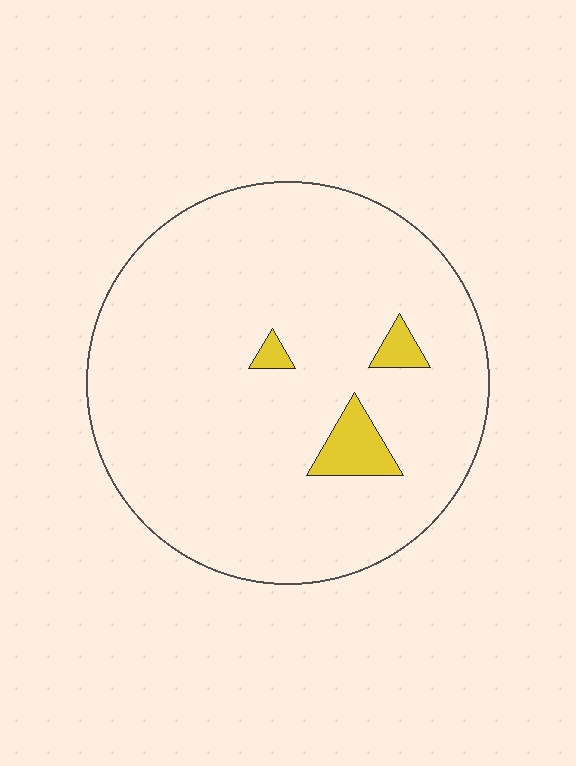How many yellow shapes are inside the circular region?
3.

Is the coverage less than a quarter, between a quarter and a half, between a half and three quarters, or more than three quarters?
Less than a quarter.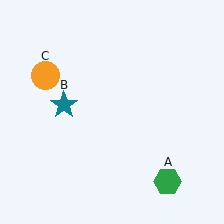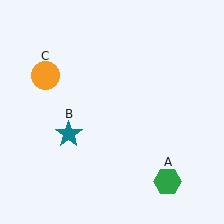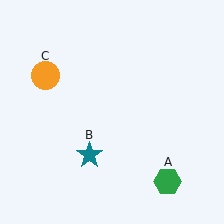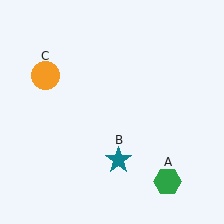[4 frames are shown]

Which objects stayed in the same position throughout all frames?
Green hexagon (object A) and orange circle (object C) remained stationary.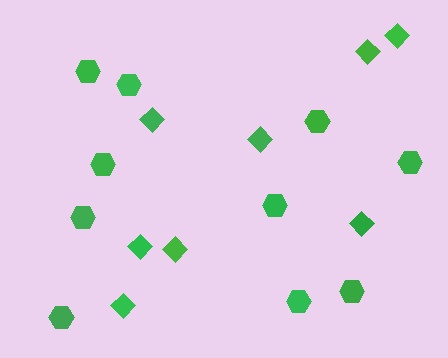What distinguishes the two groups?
There are 2 groups: one group of hexagons (10) and one group of diamonds (8).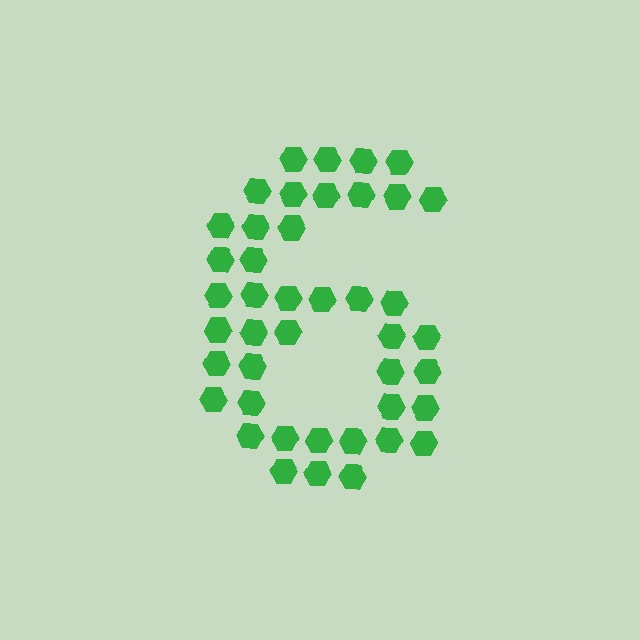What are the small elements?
The small elements are hexagons.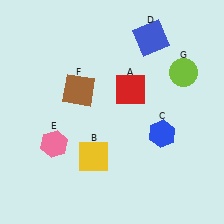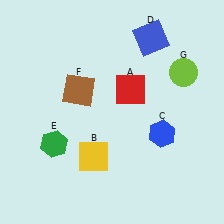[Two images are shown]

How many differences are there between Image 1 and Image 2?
There is 1 difference between the two images.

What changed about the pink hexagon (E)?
In Image 1, E is pink. In Image 2, it changed to green.